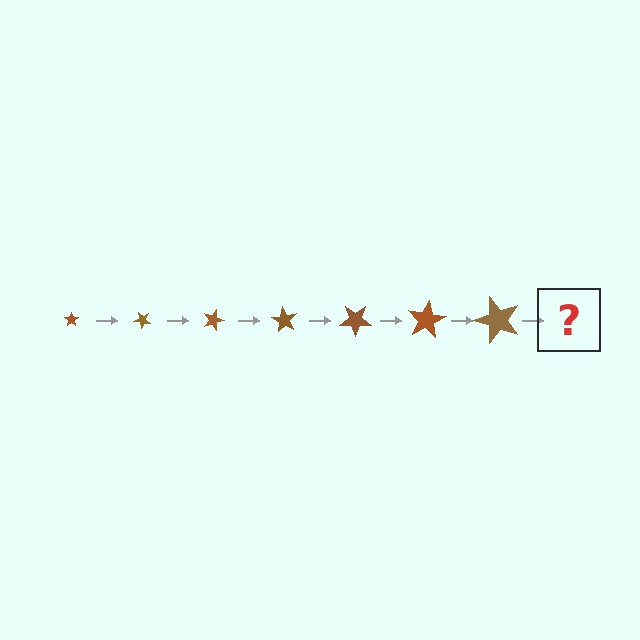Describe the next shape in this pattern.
It should be a star, larger than the previous one and rotated 315 degrees from the start.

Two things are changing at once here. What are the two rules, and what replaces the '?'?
The two rules are that the star grows larger each step and it rotates 45 degrees each step. The '?' should be a star, larger than the previous one and rotated 315 degrees from the start.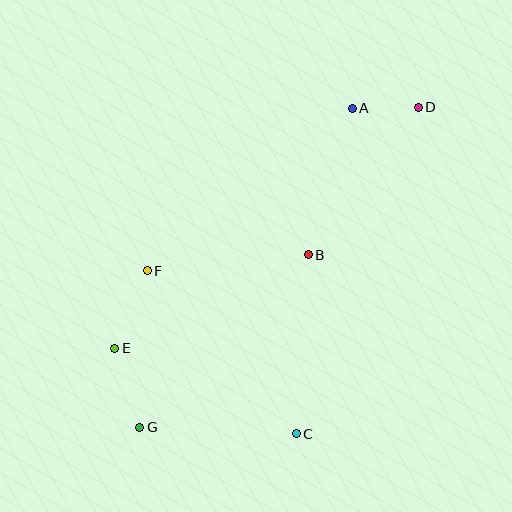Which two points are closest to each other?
Points A and D are closest to each other.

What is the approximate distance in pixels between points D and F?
The distance between D and F is approximately 317 pixels.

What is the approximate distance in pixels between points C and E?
The distance between C and E is approximately 200 pixels.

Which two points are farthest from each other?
Points D and G are farthest from each other.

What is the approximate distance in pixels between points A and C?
The distance between A and C is approximately 331 pixels.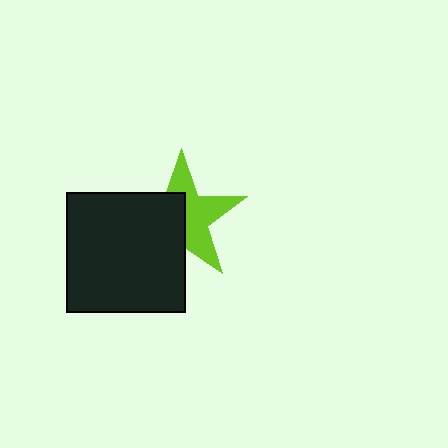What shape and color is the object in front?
The object in front is a black square.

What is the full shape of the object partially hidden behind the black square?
The partially hidden object is a lime star.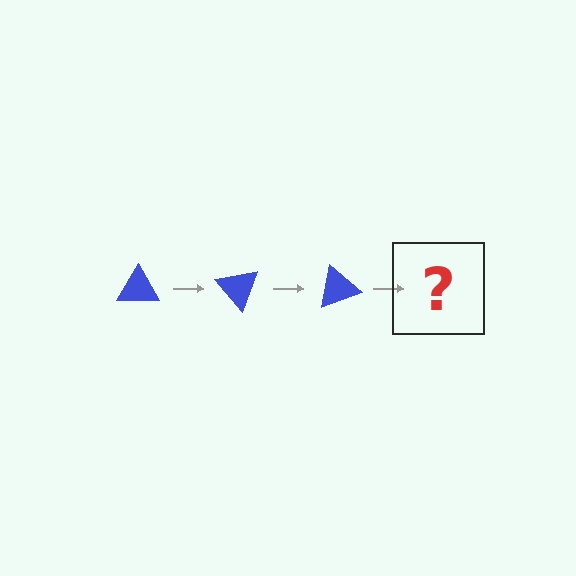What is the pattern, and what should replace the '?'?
The pattern is that the triangle rotates 50 degrees each step. The '?' should be a blue triangle rotated 150 degrees.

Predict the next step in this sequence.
The next step is a blue triangle rotated 150 degrees.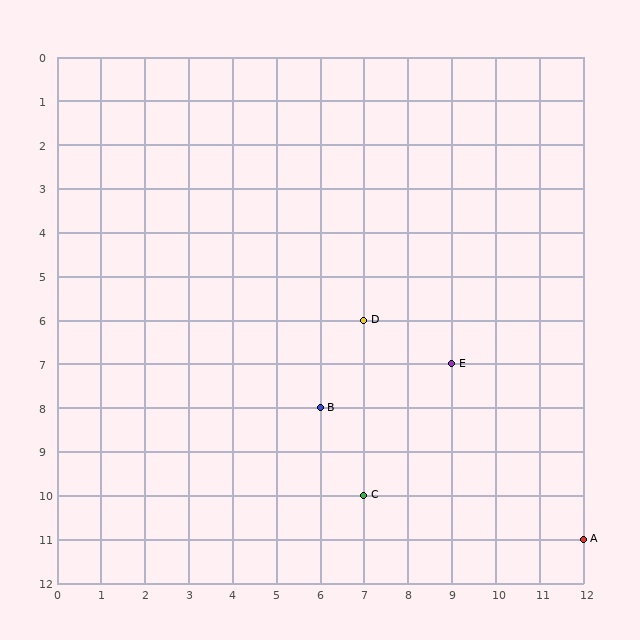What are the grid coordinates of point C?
Point C is at grid coordinates (7, 10).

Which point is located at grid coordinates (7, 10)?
Point C is at (7, 10).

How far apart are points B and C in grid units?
Points B and C are 1 column and 2 rows apart (about 2.2 grid units diagonally).